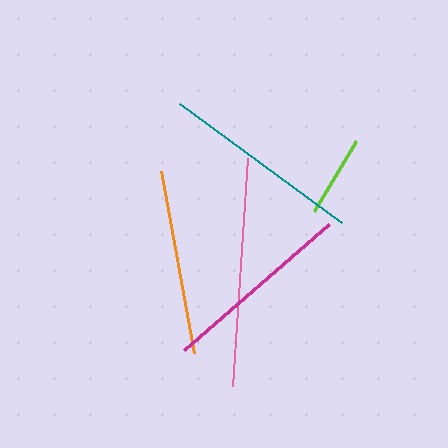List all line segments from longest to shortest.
From longest to shortest: pink, teal, magenta, orange, lime.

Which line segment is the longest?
The pink line is the longest at approximately 228 pixels.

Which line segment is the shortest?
The lime line is the shortest at approximately 82 pixels.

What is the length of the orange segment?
The orange segment is approximately 185 pixels long.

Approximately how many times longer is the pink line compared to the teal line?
The pink line is approximately 1.1 times the length of the teal line.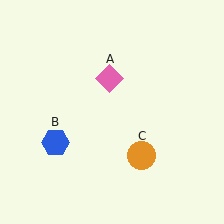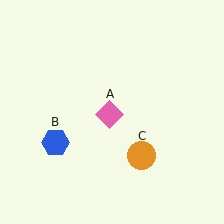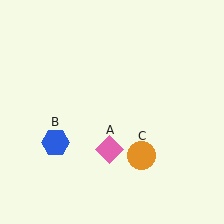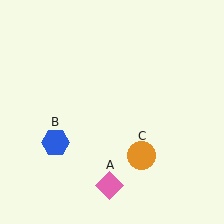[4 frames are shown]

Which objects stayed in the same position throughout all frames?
Blue hexagon (object B) and orange circle (object C) remained stationary.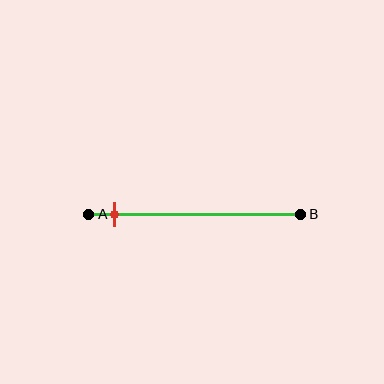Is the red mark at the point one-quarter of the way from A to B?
No, the mark is at about 10% from A, not at the 25% one-quarter point.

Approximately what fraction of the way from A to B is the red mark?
The red mark is approximately 10% of the way from A to B.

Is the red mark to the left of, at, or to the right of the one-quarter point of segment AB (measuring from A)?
The red mark is to the left of the one-quarter point of segment AB.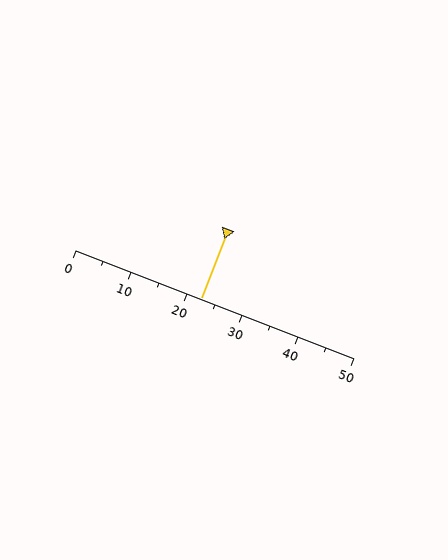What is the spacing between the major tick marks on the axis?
The major ticks are spaced 10 apart.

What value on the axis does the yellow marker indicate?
The marker indicates approximately 22.5.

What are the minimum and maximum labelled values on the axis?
The axis runs from 0 to 50.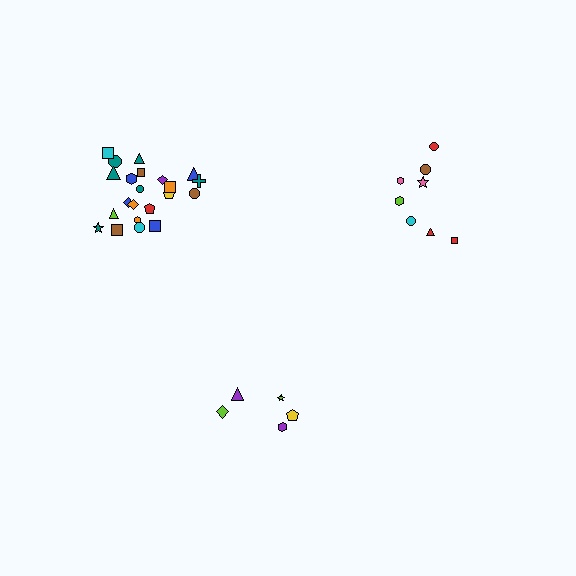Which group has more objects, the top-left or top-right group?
The top-left group.